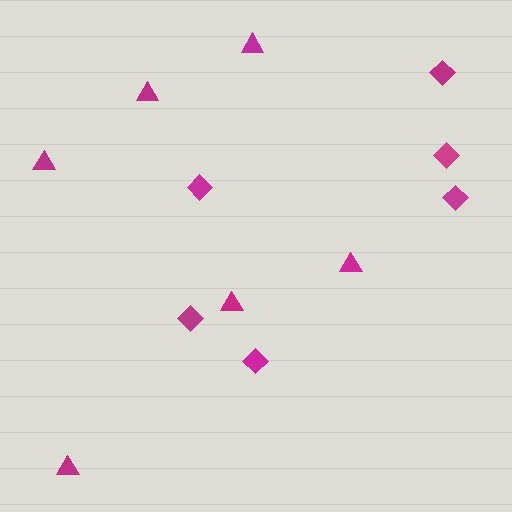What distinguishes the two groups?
There are 2 groups: one group of diamonds (6) and one group of triangles (6).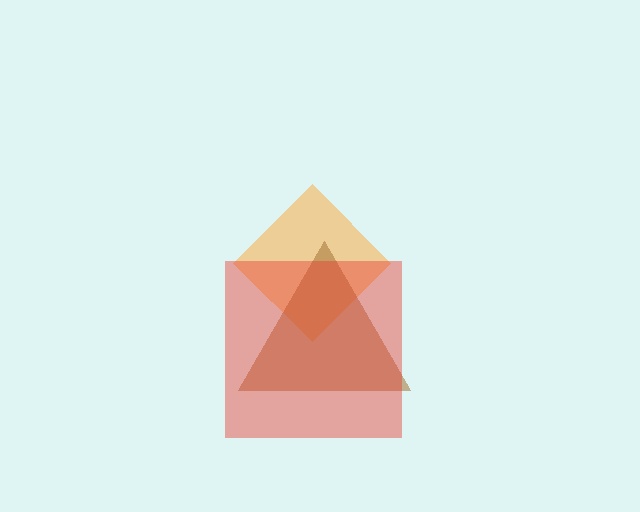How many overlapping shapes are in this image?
There are 3 overlapping shapes in the image.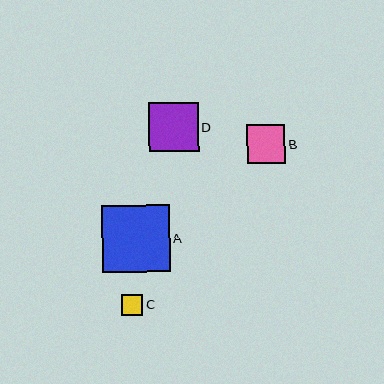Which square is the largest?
Square A is the largest with a size of approximately 68 pixels.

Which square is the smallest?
Square C is the smallest with a size of approximately 21 pixels.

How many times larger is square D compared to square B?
Square D is approximately 1.3 times the size of square B.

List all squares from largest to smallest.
From largest to smallest: A, D, B, C.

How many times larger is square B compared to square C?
Square B is approximately 1.8 times the size of square C.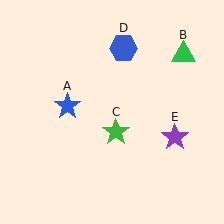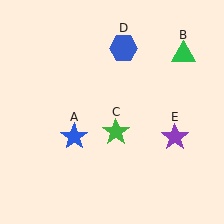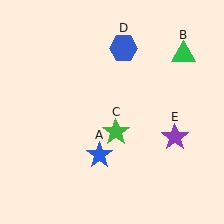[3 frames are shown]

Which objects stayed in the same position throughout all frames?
Green triangle (object B) and green star (object C) and blue hexagon (object D) and purple star (object E) remained stationary.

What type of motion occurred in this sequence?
The blue star (object A) rotated counterclockwise around the center of the scene.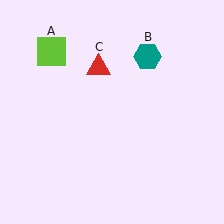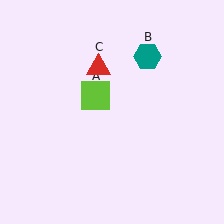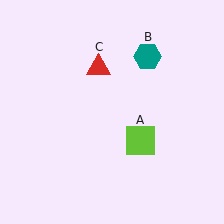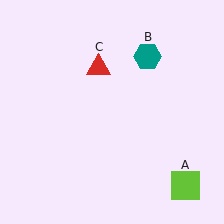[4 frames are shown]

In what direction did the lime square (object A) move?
The lime square (object A) moved down and to the right.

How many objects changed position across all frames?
1 object changed position: lime square (object A).